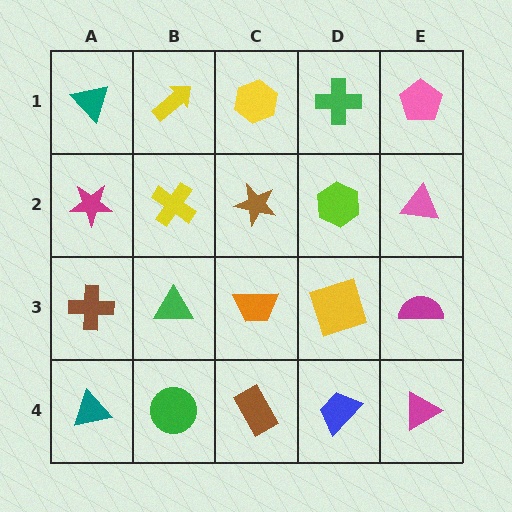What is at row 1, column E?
A pink pentagon.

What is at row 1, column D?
A green cross.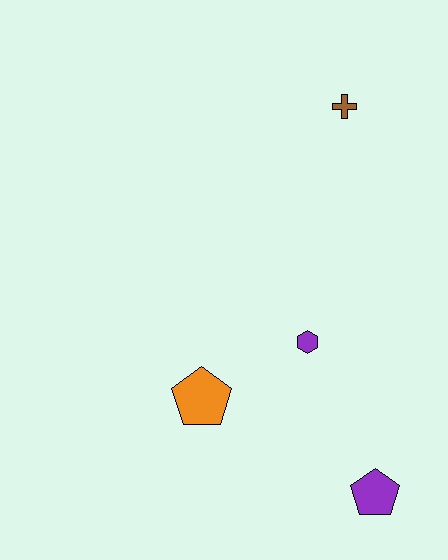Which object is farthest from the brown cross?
The purple pentagon is farthest from the brown cross.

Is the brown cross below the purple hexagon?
No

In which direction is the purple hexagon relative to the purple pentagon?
The purple hexagon is above the purple pentagon.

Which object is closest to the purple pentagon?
The purple hexagon is closest to the purple pentagon.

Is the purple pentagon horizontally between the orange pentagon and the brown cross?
No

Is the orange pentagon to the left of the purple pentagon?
Yes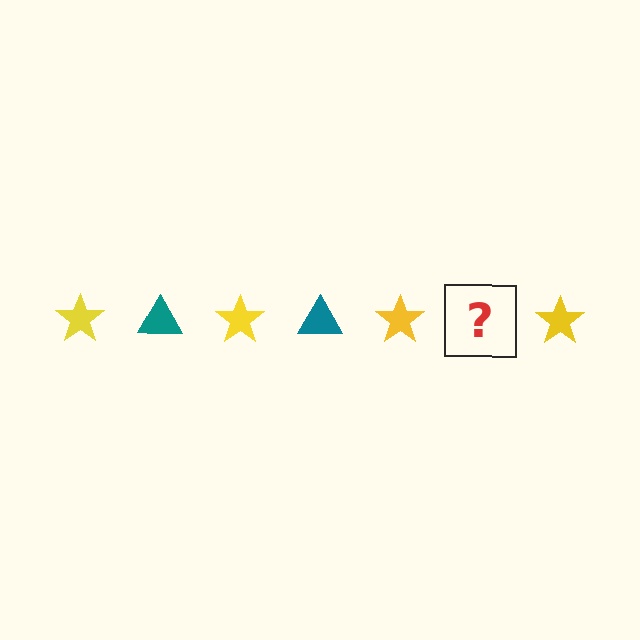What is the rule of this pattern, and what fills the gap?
The rule is that the pattern alternates between yellow star and teal triangle. The gap should be filled with a teal triangle.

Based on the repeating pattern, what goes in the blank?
The blank should be a teal triangle.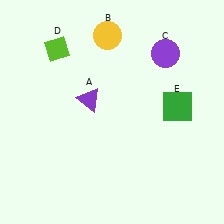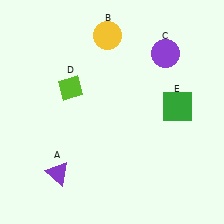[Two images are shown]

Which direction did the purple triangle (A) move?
The purple triangle (A) moved down.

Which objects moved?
The objects that moved are: the purple triangle (A), the lime diamond (D).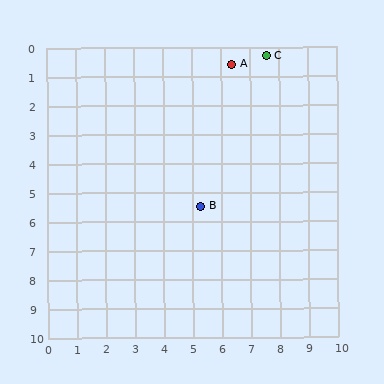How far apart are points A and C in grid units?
Points A and C are about 1.2 grid units apart.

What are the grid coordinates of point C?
Point C is at approximately (7.6, 0.3).